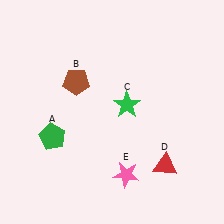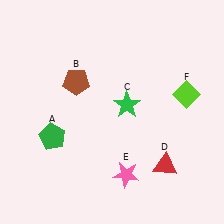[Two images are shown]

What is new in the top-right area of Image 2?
A lime diamond (F) was added in the top-right area of Image 2.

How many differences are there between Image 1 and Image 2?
There is 1 difference between the two images.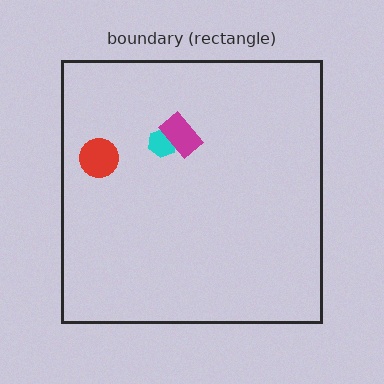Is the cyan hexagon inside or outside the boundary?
Inside.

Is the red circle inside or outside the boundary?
Inside.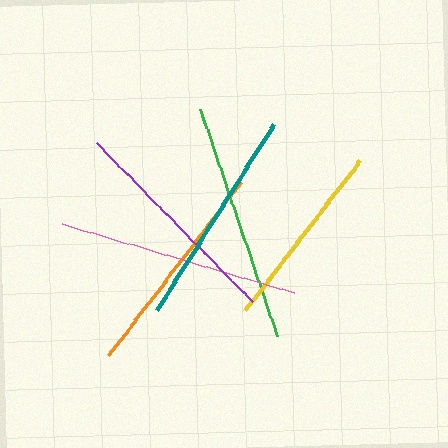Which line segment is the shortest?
The yellow line is the shortest at approximately 189 pixels.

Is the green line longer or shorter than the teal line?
The green line is longer than the teal line.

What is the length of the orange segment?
The orange segment is approximately 218 pixels long.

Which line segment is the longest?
The pink line is the longest at approximately 242 pixels.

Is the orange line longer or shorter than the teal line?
The teal line is longer than the orange line.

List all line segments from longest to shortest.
From longest to shortest: pink, green, purple, teal, orange, yellow.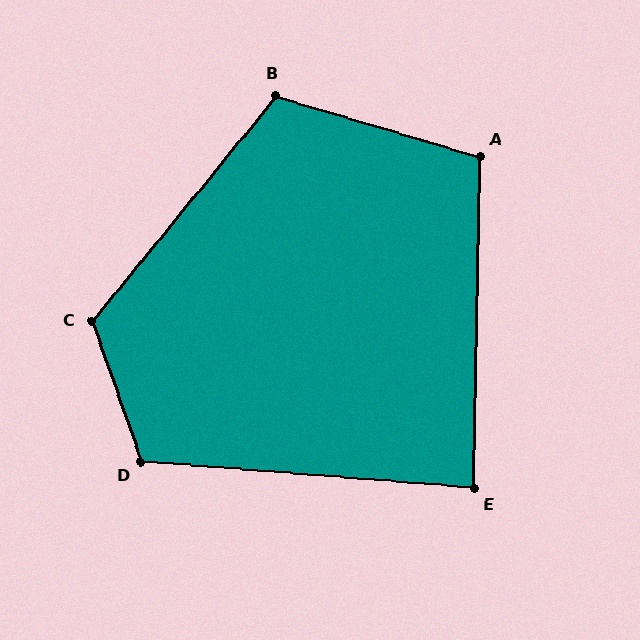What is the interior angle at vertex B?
Approximately 113 degrees (obtuse).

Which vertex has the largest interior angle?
C, at approximately 121 degrees.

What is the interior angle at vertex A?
Approximately 106 degrees (obtuse).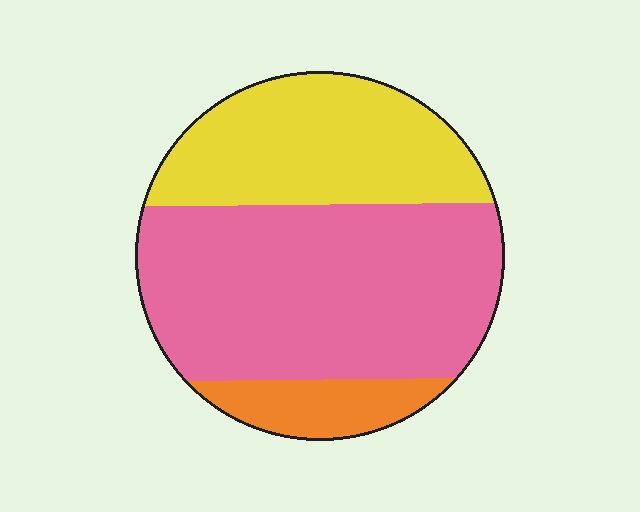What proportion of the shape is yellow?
Yellow takes up between a sixth and a third of the shape.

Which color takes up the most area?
Pink, at roughly 55%.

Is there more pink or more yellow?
Pink.